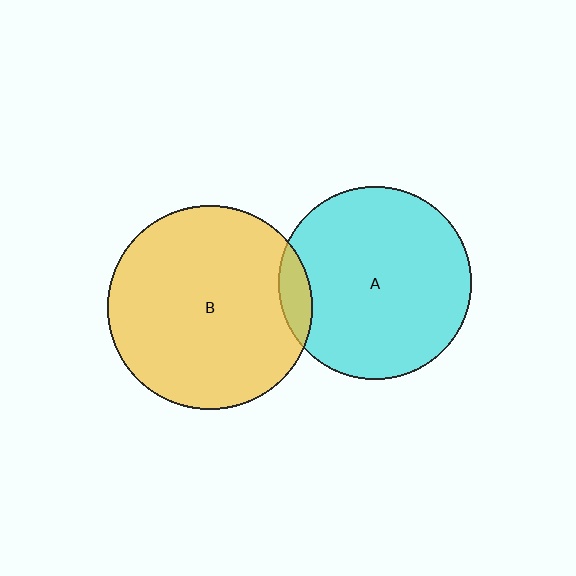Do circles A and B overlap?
Yes.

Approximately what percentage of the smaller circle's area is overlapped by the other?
Approximately 10%.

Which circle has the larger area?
Circle B (yellow).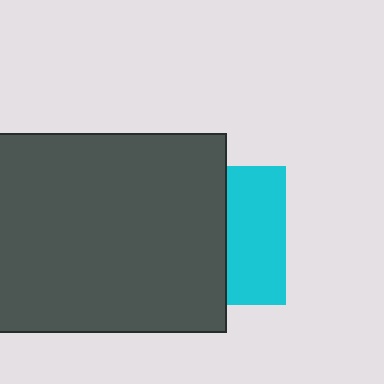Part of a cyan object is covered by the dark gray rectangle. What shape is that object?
It is a square.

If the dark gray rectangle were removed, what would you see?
You would see the complete cyan square.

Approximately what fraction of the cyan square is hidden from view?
Roughly 58% of the cyan square is hidden behind the dark gray rectangle.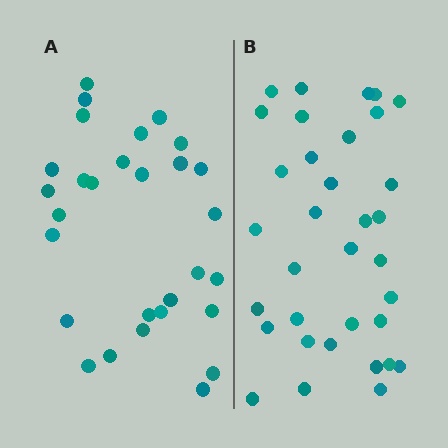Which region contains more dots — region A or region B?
Region B (the right region) has more dots.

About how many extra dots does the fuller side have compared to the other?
Region B has about 5 more dots than region A.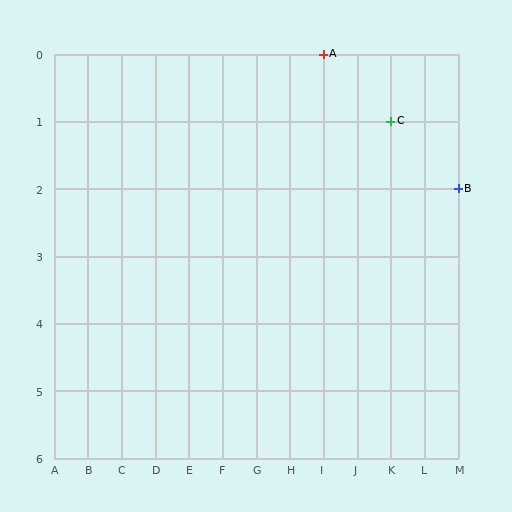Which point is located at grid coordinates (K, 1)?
Point C is at (K, 1).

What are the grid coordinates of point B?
Point B is at grid coordinates (M, 2).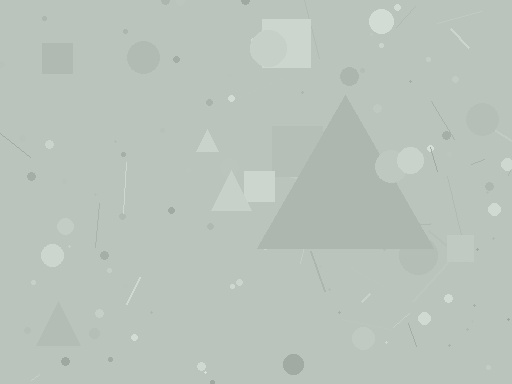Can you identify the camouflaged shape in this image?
The camouflaged shape is a triangle.